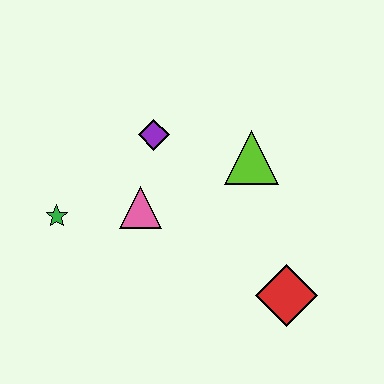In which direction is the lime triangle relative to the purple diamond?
The lime triangle is to the right of the purple diamond.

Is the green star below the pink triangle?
Yes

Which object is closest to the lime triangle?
The purple diamond is closest to the lime triangle.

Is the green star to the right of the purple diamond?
No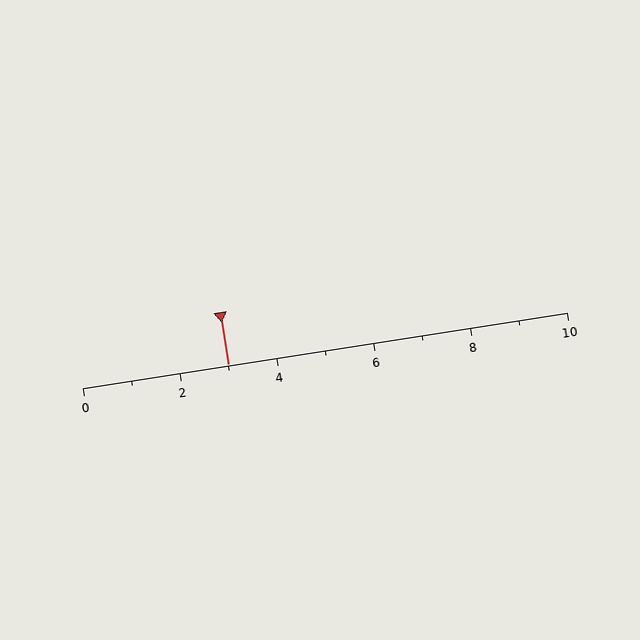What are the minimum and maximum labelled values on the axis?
The axis runs from 0 to 10.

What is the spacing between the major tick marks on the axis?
The major ticks are spaced 2 apart.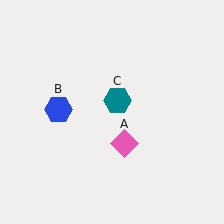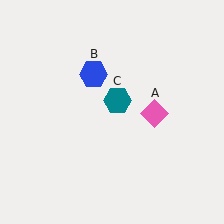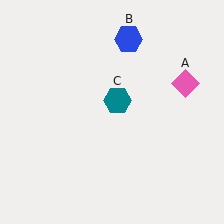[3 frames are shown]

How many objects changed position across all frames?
2 objects changed position: pink diamond (object A), blue hexagon (object B).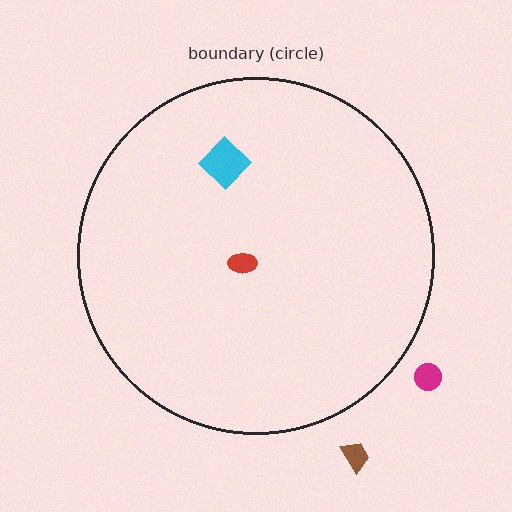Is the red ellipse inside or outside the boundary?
Inside.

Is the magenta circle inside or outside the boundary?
Outside.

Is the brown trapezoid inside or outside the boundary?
Outside.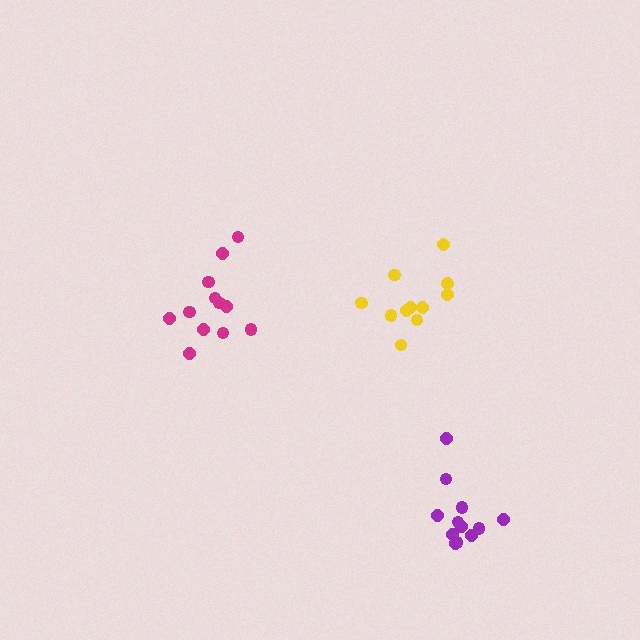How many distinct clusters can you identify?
There are 3 distinct clusters.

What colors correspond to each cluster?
The clusters are colored: magenta, yellow, purple.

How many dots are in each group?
Group 1: 12 dots, Group 2: 11 dots, Group 3: 12 dots (35 total).